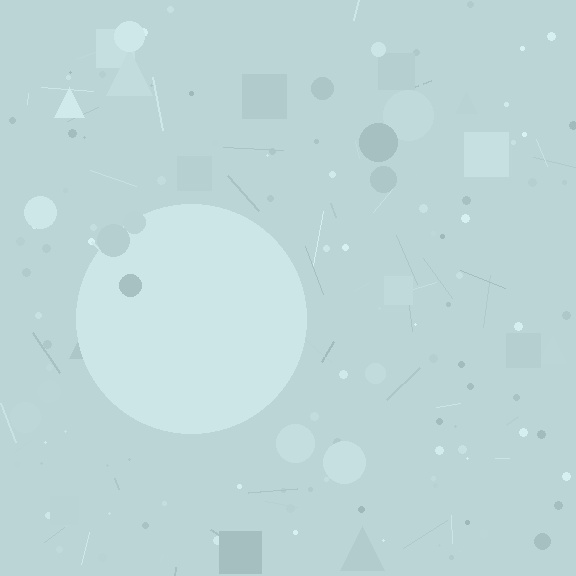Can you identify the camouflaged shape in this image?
The camouflaged shape is a circle.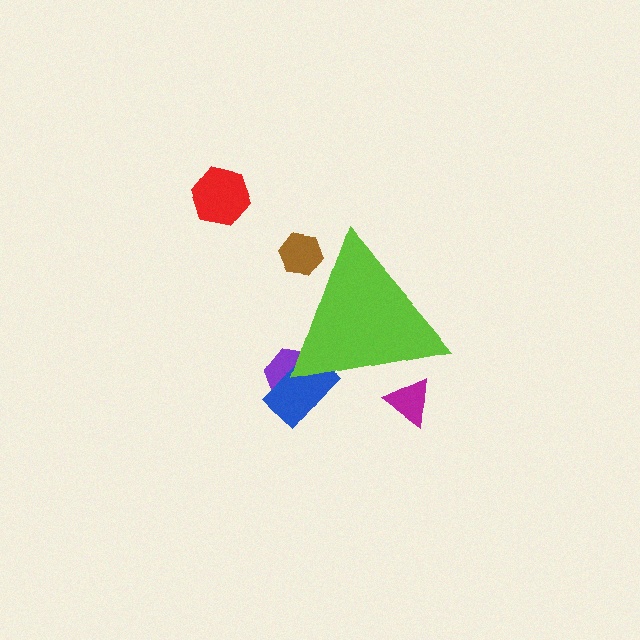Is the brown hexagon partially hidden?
Yes, the brown hexagon is partially hidden behind the lime triangle.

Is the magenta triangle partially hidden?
Yes, the magenta triangle is partially hidden behind the lime triangle.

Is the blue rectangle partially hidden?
Yes, the blue rectangle is partially hidden behind the lime triangle.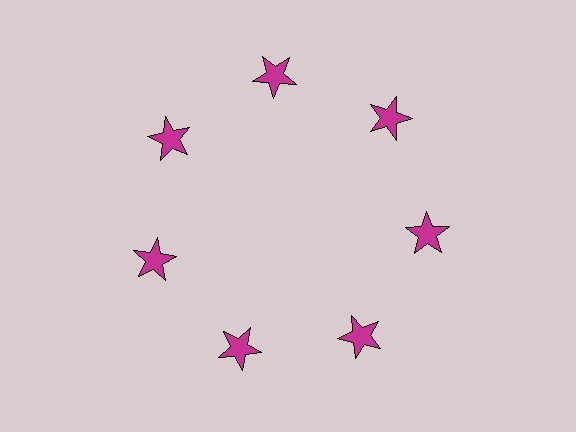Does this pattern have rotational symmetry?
Yes, this pattern has 7-fold rotational symmetry. It looks the same after rotating 51 degrees around the center.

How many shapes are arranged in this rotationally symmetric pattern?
There are 7 shapes, arranged in 7 groups of 1.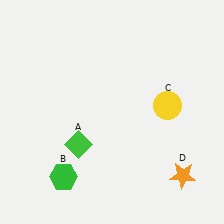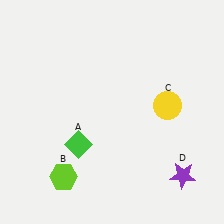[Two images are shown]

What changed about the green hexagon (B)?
In Image 1, B is green. In Image 2, it changed to lime.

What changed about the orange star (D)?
In Image 1, D is orange. In Image 2, it changed to purple.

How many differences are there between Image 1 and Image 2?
There are 2 differences between the two images.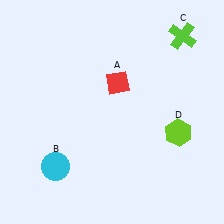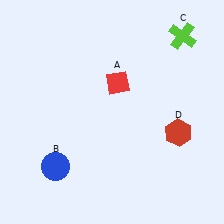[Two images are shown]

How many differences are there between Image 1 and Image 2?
There are 2 differences between the two images.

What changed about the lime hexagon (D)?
In Image 1, D is lime. In Image 2, it changed to red.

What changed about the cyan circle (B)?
In Image 1, B is cyan. In Image 2, it changed to blue.